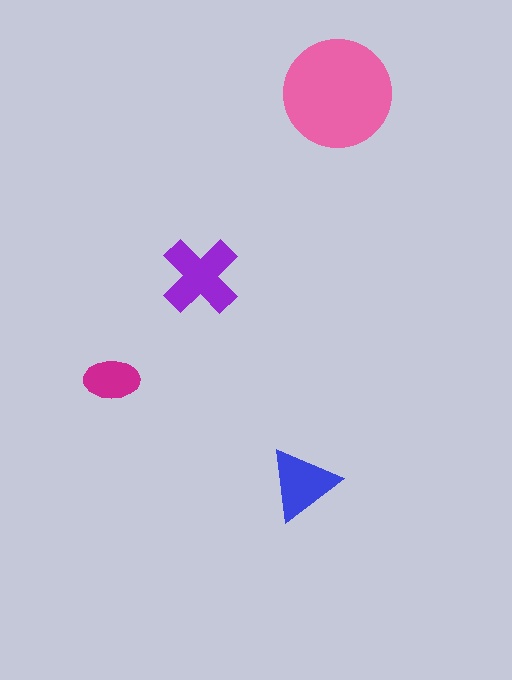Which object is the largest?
The pink circle.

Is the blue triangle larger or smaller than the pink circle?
Smaller.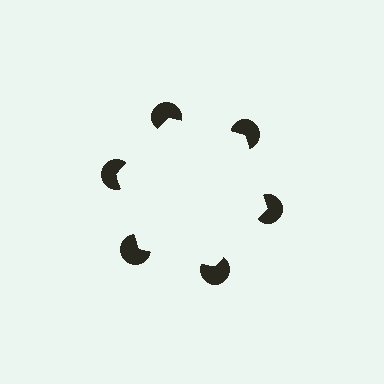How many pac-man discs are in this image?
There are 6 — one at each vertex of the illusory hexagon.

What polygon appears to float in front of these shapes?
An illusory hexagon — its edges are inferred from the aligned wedge cuts in the pac-man discs, not physically drawn.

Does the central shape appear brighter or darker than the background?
It typically appears slightly brighter than the background, even though no actual brightness change is drawn.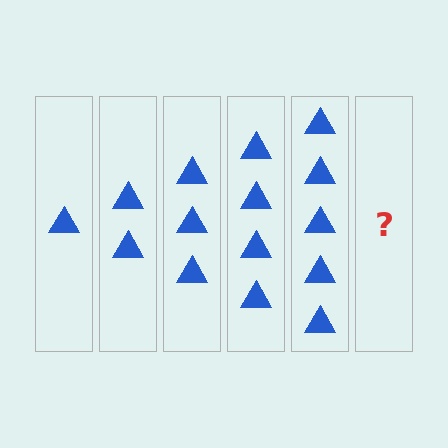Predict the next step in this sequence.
The next step is 6 triangles.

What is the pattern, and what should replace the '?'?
The pattern is that each step adds one more triangle. The '?' should be 6 triangles.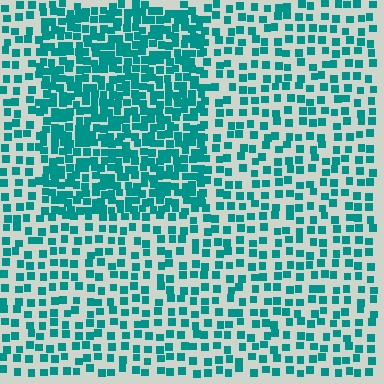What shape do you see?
I see a rectangle.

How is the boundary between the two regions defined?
The boundary is defined by a change in element density (approximately 2.1x ratio). All elements are the same color, size, and shape.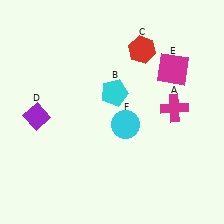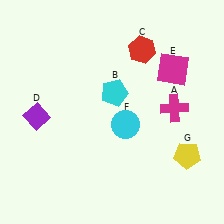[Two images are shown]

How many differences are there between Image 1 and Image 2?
There is 1 difference between the two images.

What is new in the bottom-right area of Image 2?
A yellow pentagon (G) was added in the bottom-right area of Image 2.